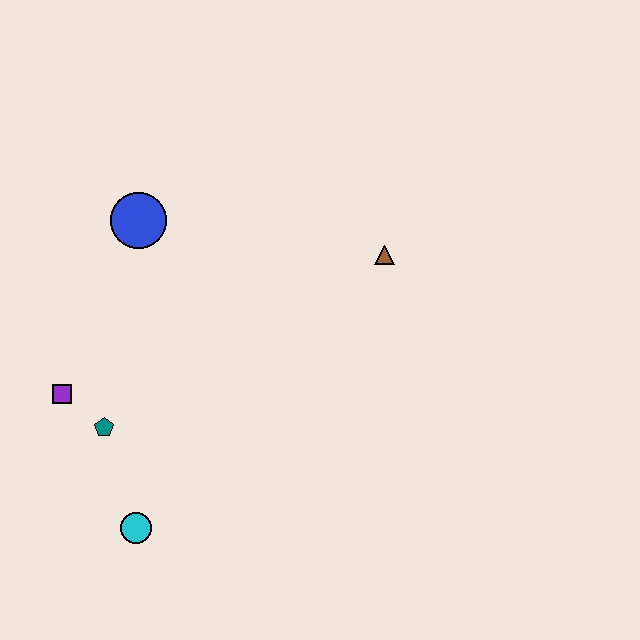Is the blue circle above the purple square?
Yes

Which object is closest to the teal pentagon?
The purple square is closest to the teal pentagon.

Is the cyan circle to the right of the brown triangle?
No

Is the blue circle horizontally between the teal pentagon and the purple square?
No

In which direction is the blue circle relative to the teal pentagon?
The blue circle is above the teal pentagon.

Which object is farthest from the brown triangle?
The cyan circle is farthest from the brown triangle.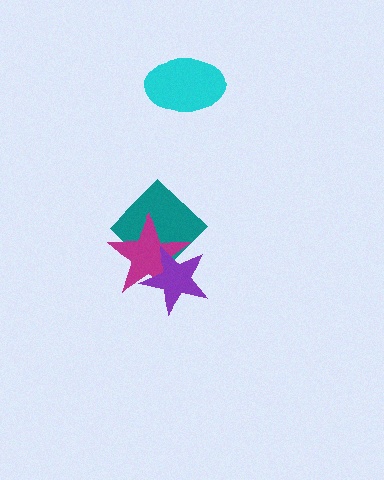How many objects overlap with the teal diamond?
2 objects overlap with the teal diamond.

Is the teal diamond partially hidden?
Yes, it is partially covered by another shape.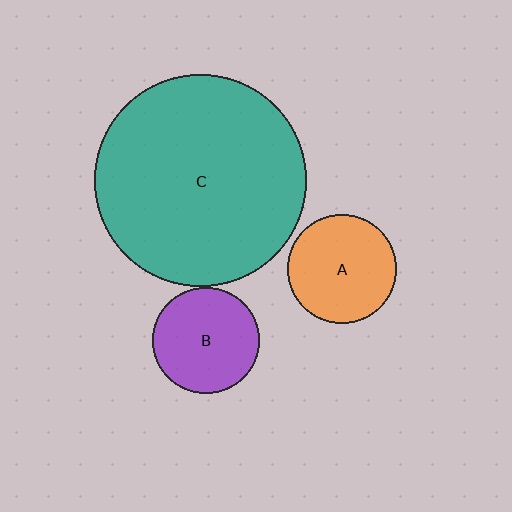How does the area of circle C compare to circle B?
Approximately 4.0 times.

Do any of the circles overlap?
No, none of the circles overlap.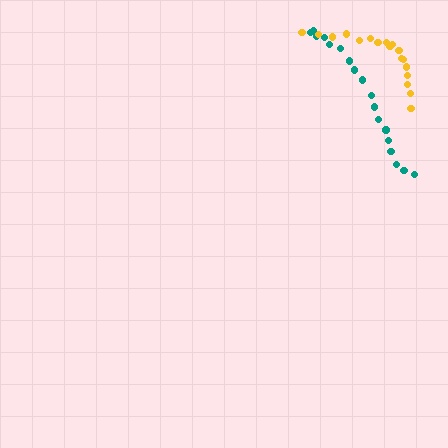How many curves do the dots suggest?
There are 2 distinct paths.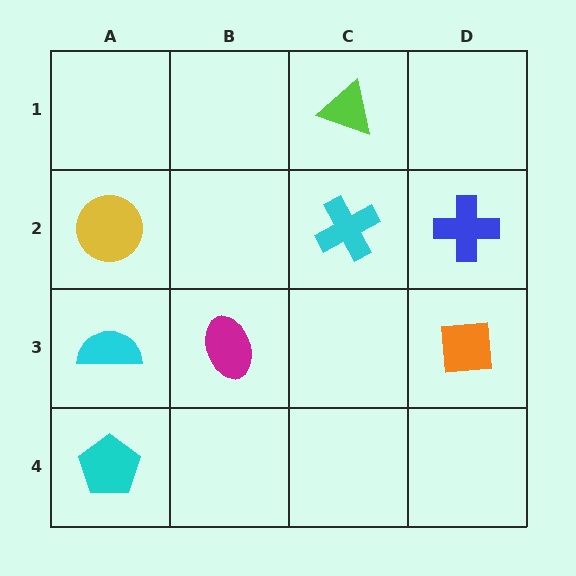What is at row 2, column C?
A cyan cross.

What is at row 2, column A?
A yellow circle.